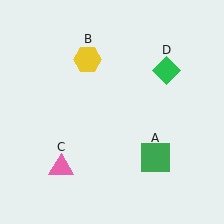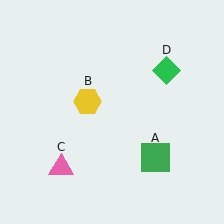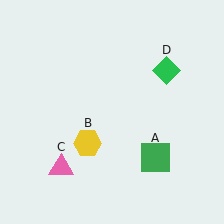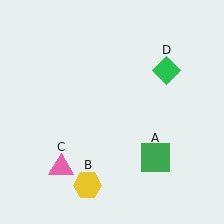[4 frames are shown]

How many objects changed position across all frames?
1 object changed position: yellow hexagon (object B).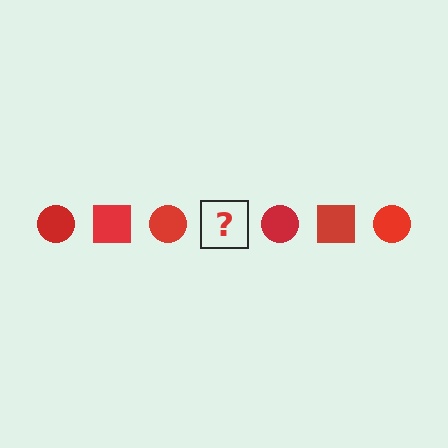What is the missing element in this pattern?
The missing element is a red square.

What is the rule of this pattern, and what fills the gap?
The rule is that the pattern cycles through circle, square shapes in red. The gap should be filled with a red square.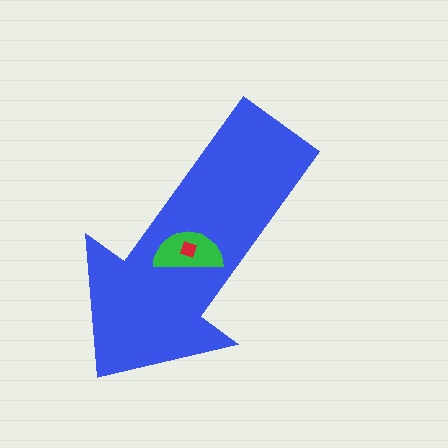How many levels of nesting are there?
3.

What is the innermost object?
The red diamond.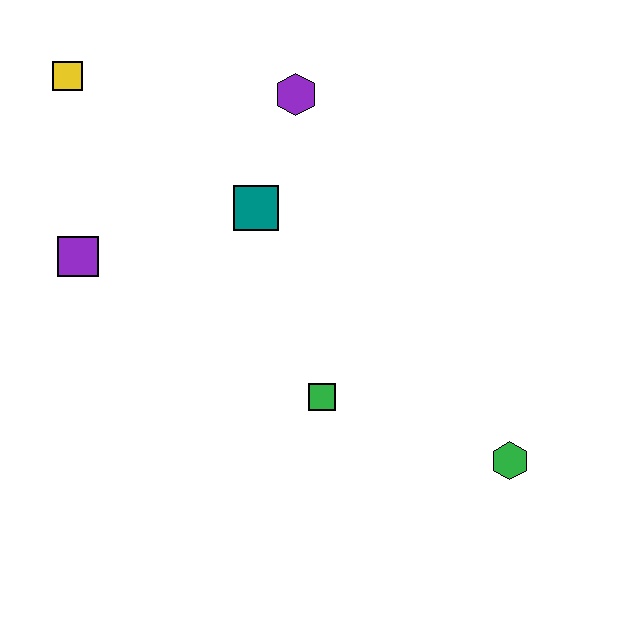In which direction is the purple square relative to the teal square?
The purple square is to the left of the teal square.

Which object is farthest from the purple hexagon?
The green hexagon is farthest from the purple hexagon.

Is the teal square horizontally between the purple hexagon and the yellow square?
Yes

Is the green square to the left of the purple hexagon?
No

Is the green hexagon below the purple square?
Yes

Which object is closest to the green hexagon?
The green square is closest to the green hexagon.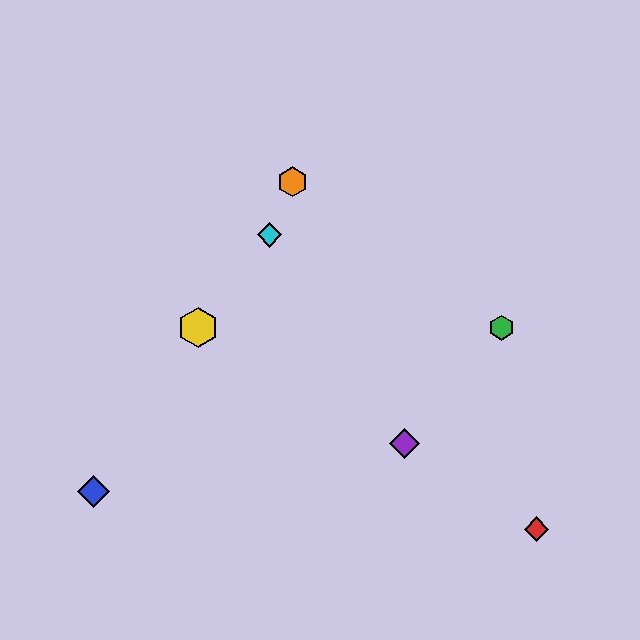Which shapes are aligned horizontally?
The green hexagon, the yellow hexagon are aligned horizontally.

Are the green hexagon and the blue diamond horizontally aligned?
No, the green hexagon is at y≈328 and the blue diamond is at y≈491.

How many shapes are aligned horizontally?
2 shapes (the green hexagon, the yellow hexagon) are aligned horizontally.